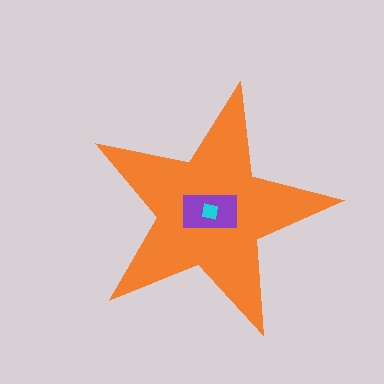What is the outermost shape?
The orange star.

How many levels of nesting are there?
3.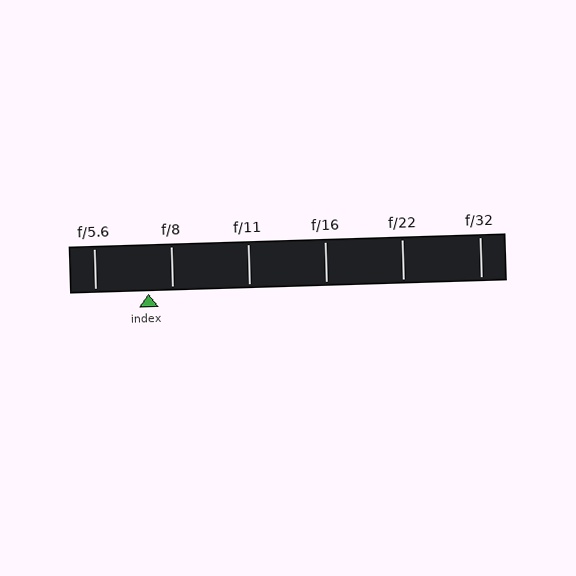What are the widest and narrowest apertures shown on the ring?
The widest aperture shown is f/5.6 and the narrowest is f/32.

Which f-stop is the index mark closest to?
The index mark is closest to f/8.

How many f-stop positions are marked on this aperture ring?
There are 6 f-stop positions marked.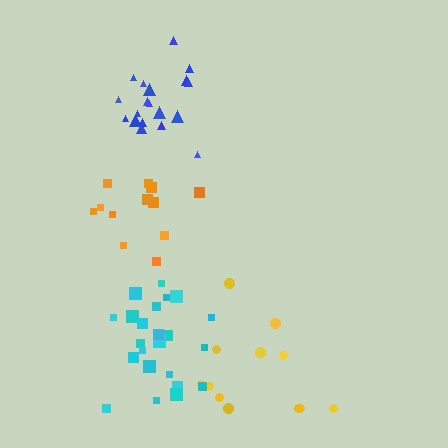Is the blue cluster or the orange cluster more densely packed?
Blue.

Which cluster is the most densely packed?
Cyan.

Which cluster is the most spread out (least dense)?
Yellow.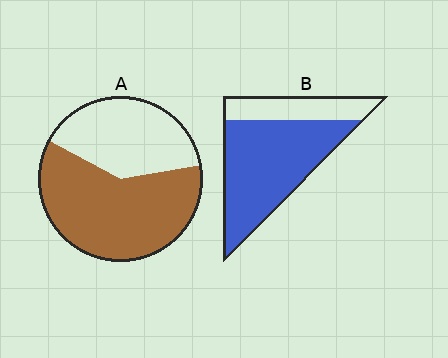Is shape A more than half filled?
Yes.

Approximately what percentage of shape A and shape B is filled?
A is approximately 60% and B is approximately 75%.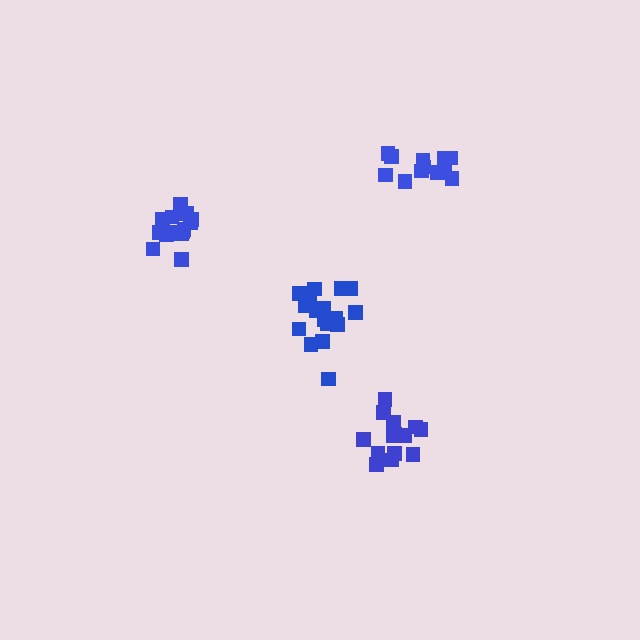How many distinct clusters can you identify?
There are 4 distinct clusters.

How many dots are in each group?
Group 1: 12 dots, Group 2: 14 dots, Group 3: 17 dots, Group 4: 15 dots (58 total).